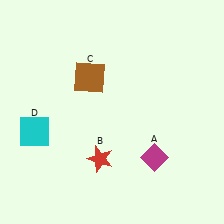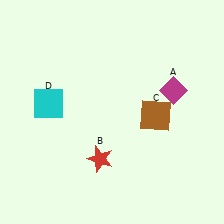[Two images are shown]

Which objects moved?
The objects that moved are: the magenta diamond (A), the brown square (C), the cyan square (D).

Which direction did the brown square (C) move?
The brown square (C) moved right.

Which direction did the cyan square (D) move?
The cyan square (D) moved up.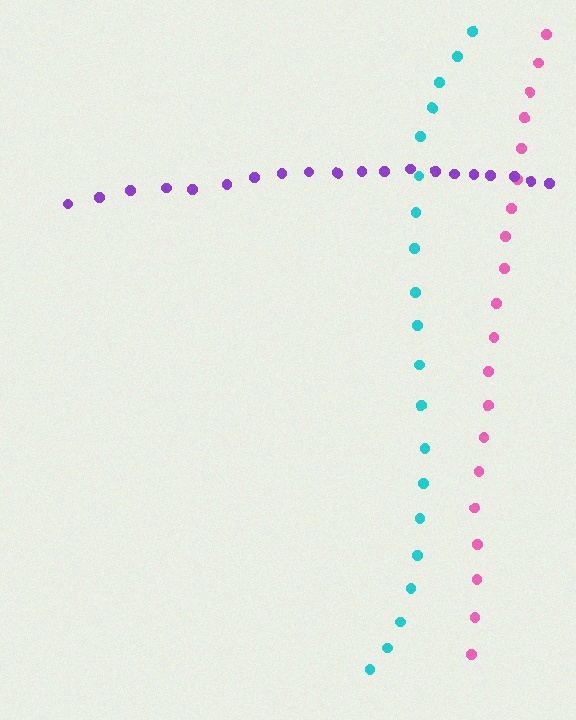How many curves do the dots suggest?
There are 3 distinct paths.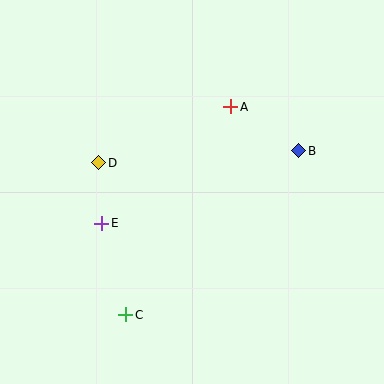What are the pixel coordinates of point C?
Point C is at (126, 315).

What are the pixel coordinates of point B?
Point B is at (299, 151).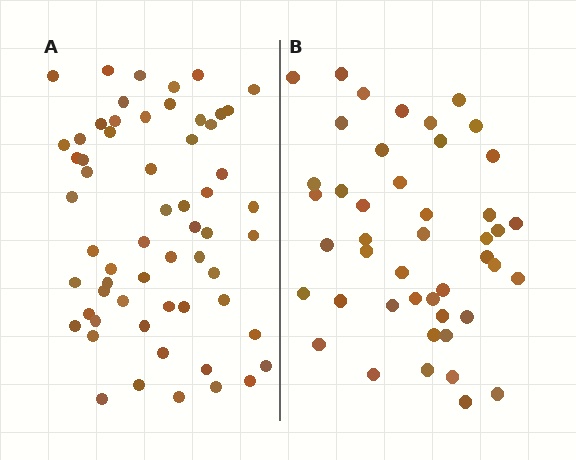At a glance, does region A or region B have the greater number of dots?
Region A (the left region) has more dots.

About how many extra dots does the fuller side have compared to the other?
Region A has approximately 15 more dots than region B.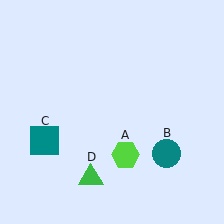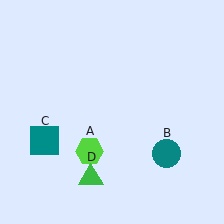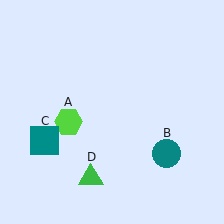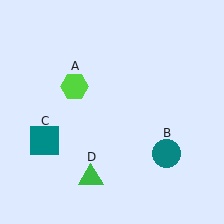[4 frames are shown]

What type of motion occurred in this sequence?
The lime hexagon (object A) rotated clockwise around the center of the scene.